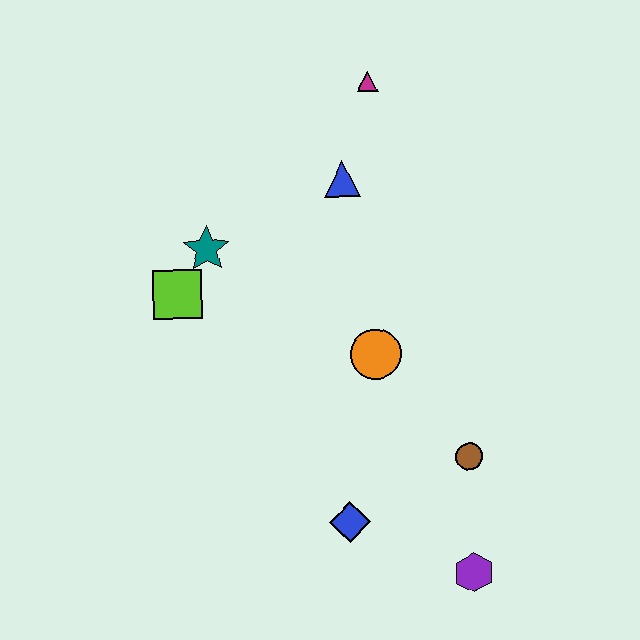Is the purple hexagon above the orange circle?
No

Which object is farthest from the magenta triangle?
The purple hexagon is farthest from the magenta triangle.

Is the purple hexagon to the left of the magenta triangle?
No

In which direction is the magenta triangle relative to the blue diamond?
The magenta triangle is above the blue diamond.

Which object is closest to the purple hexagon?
The brown circle is closest to the purple hexagon.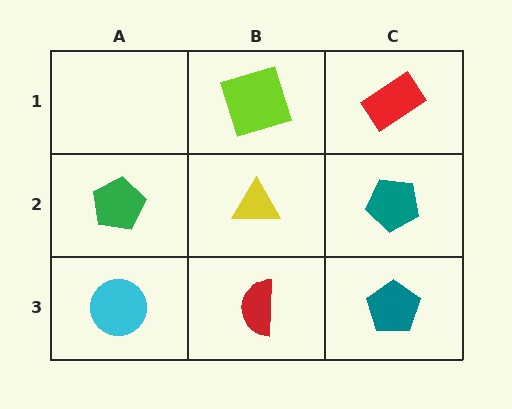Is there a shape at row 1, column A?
No, that cell is empty.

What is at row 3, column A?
A cyan circle.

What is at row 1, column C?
A red rectangle.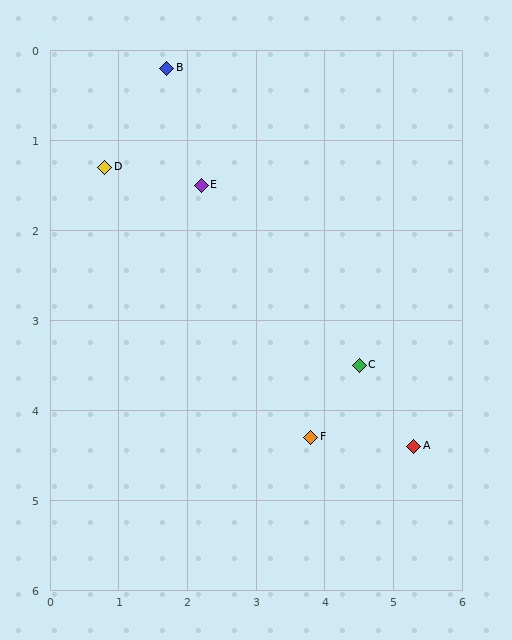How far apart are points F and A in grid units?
Points F and A are about 1.5 grid units apart.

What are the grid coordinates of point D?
Point D is at approximately (0.8, 1.3).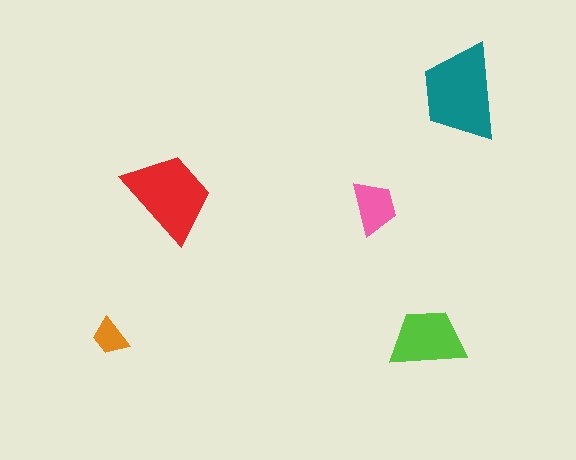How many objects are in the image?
There are 5 objects in the image.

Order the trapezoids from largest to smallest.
the teal one, the red one, the lime one, the pink one, the orange one.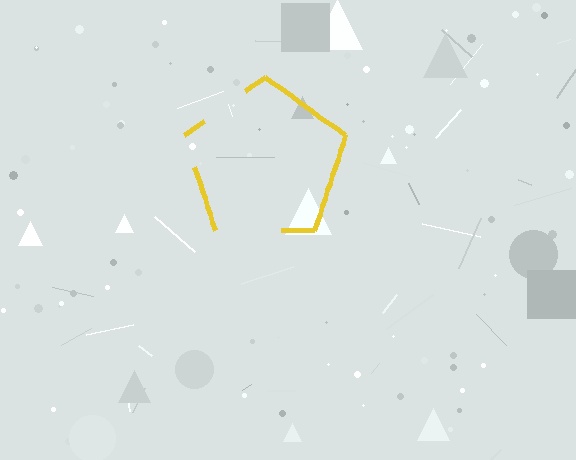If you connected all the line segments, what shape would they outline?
They would outline a pentagon.